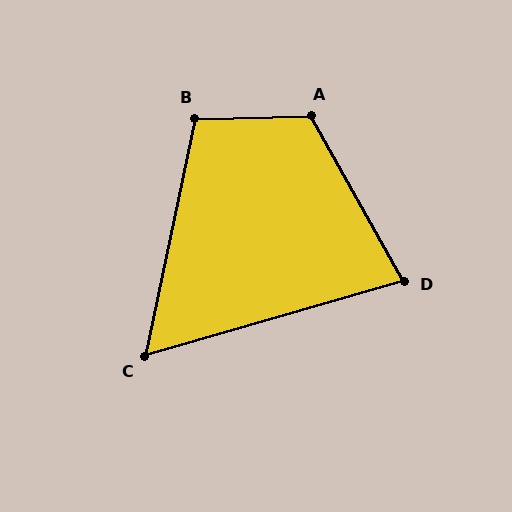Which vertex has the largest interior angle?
A, at approximately 118 degrees.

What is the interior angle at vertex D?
Approximately 77 degrees (acute).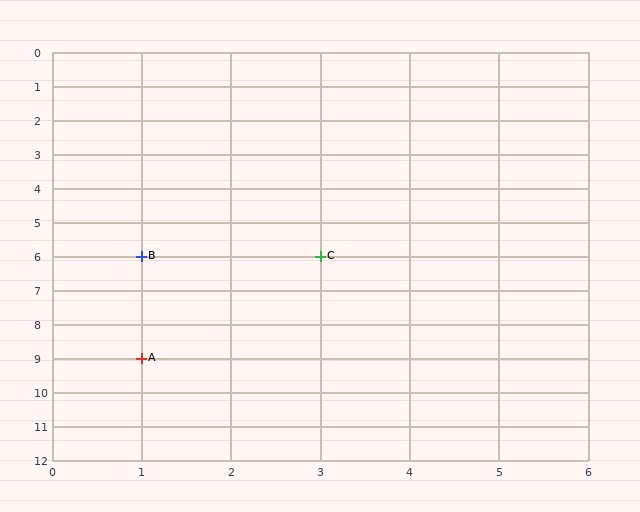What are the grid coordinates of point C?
Point C is at grid coordinates (3, 6).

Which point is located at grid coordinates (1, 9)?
Point A is at (1, 9).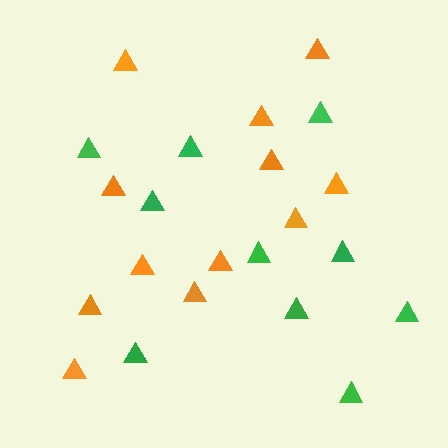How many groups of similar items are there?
There are 2 groups: one group of green triangles (10) and one group of orange triangles (12).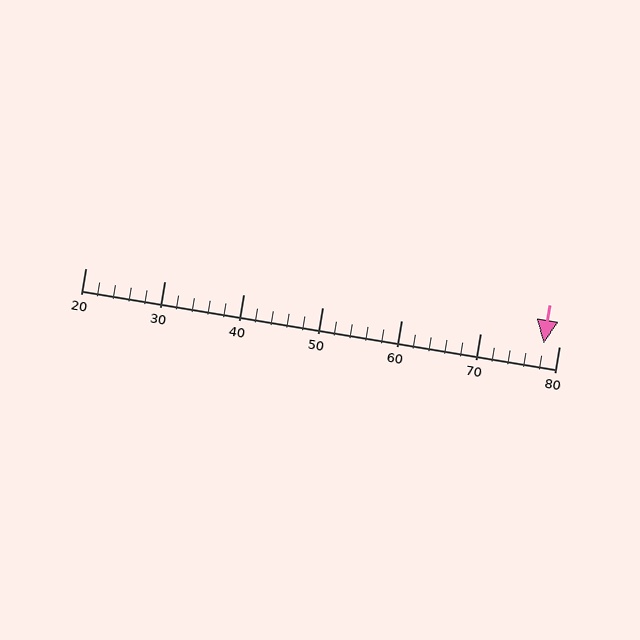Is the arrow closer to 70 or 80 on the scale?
The arrow is closer to 80.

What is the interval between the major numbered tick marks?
The major tick marks are spaced 10 units apart.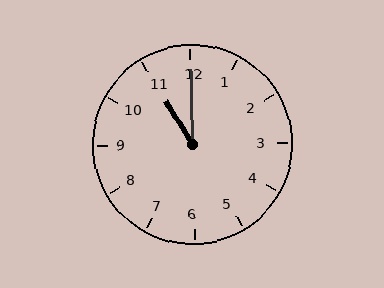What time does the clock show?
11:00.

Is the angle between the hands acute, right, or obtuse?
It is acute.